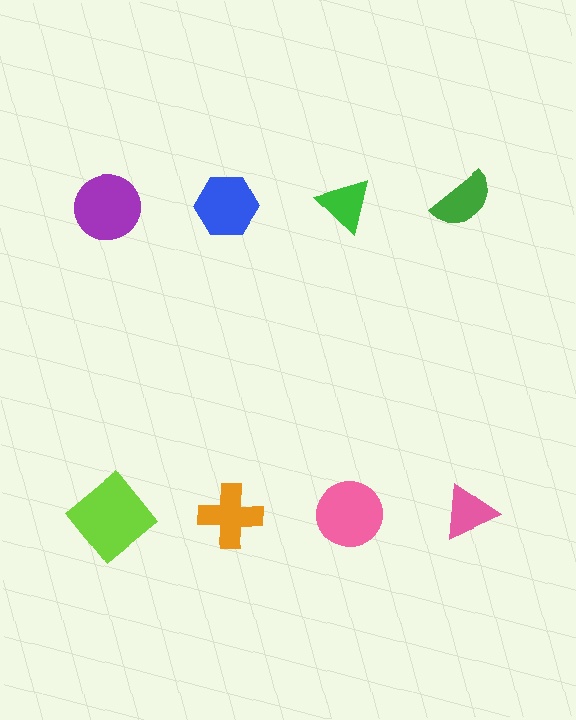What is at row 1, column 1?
A purple circle.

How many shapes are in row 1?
4 shapes.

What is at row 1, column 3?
A green triangle.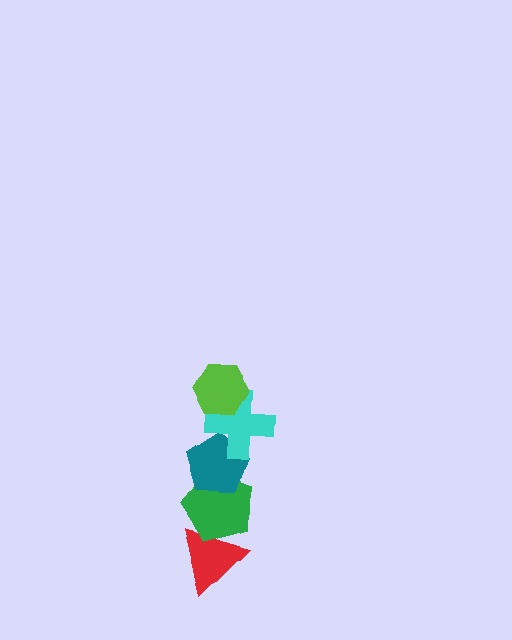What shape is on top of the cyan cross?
The lime hexagon is on top of the cyan cross.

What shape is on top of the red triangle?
The green pentagon is on top of the red triangle.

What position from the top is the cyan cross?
The cyan cross is 2nd from the top.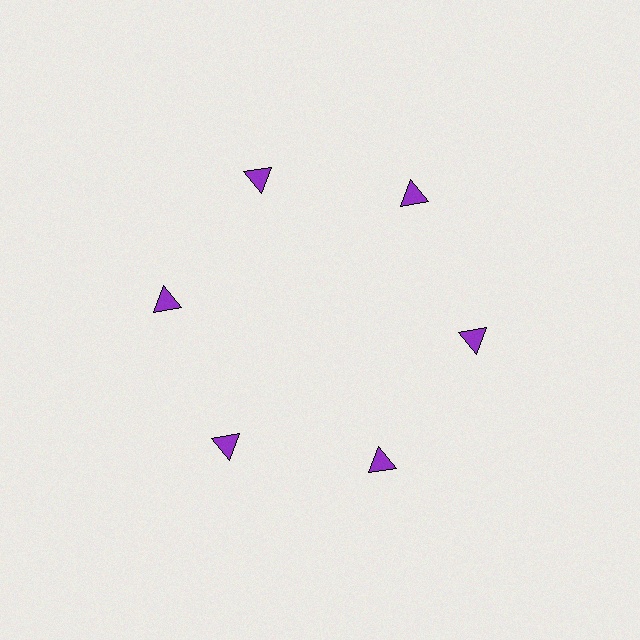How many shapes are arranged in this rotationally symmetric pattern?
There are 6 shapes, arranged in 6 groups of 1.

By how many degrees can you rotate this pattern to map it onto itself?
The pattern maps onto itself every 60 degrees of rotation.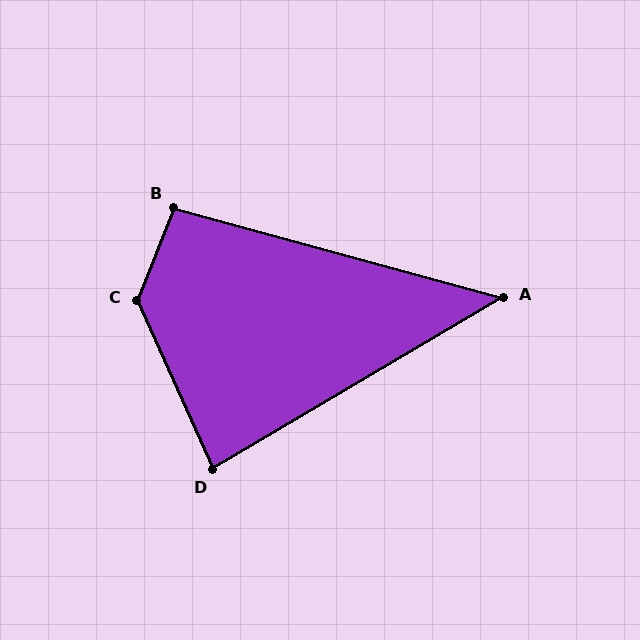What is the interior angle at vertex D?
Approximately 84 degrees (acute).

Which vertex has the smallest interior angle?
A, at approximately 46 degrees.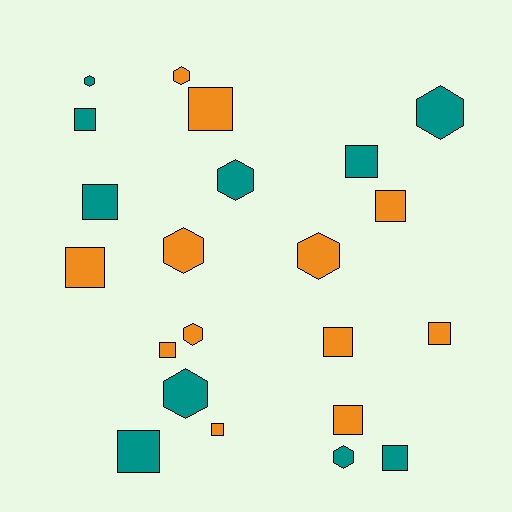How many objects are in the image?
There are 22 objects.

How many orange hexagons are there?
There are 4 orange hexagons.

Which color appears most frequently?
Orange, with 12 objects.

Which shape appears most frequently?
Square, with 13 objects.